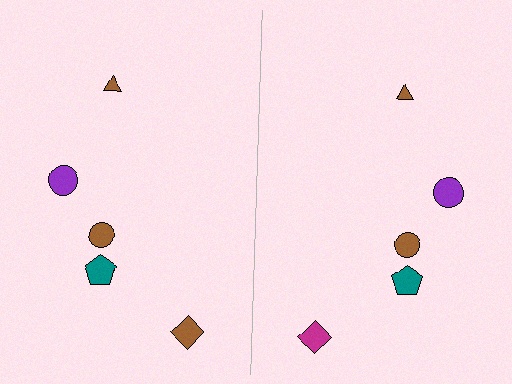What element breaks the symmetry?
The magenta diamond on the right side breaks the symmetry — its mirror counterpart is brown.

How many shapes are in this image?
There are 10 shapes in this image.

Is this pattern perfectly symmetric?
No, the pattern is not perfectly symmetric. The magenta diamond on the right side breaks the symmetry — its mirror counterpart is brown.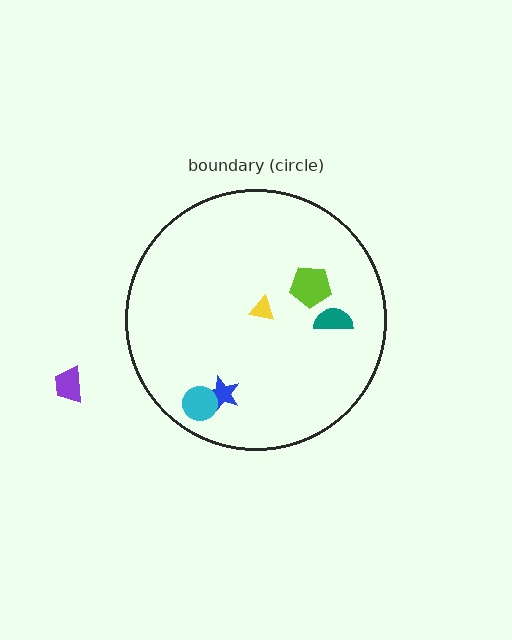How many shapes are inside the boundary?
5 inside, 1 outside.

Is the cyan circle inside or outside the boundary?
Inside.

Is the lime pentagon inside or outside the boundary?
Inside.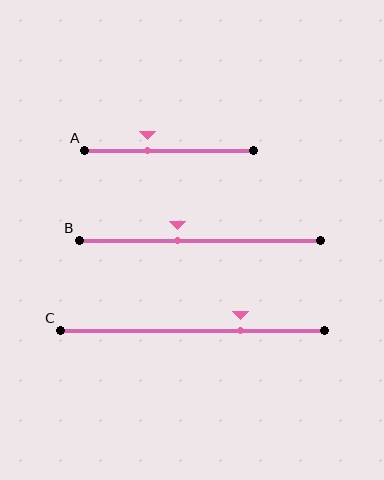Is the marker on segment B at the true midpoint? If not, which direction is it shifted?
No, the marker on segment B is shifted to the left by about 9% of the segment length.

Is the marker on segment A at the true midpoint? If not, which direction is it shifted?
No, the marker on segment A is shifted to the left by about 13% of the segment length.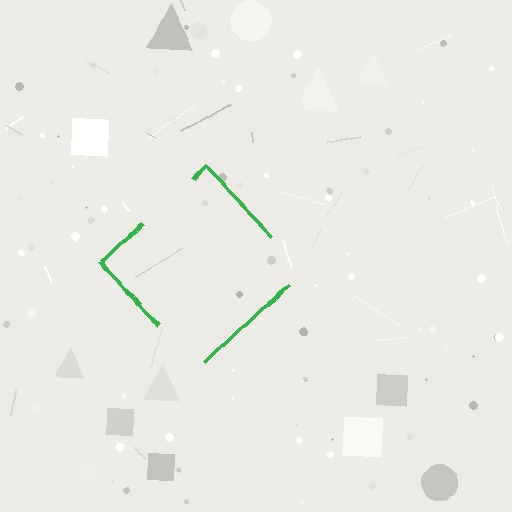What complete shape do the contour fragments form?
The contour fragments form a diamond.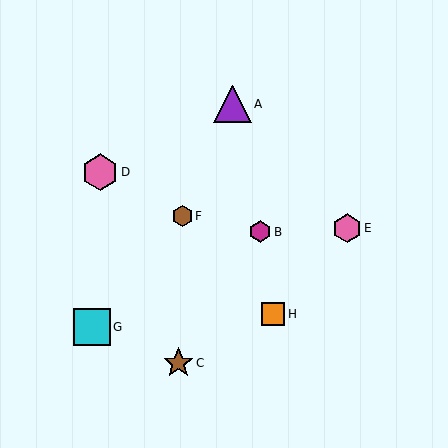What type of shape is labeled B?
Shape B is a magenta hexagon.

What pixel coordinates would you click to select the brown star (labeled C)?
Click at (178, 363) to select the brown star C.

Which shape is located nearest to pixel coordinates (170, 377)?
The brown star (labeled C) at (178, 363) is nearest to that location.